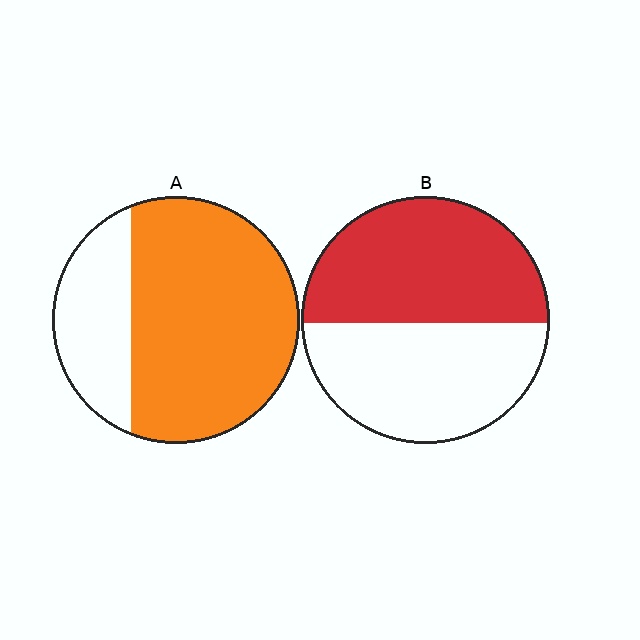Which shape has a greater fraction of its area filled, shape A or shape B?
Shape A.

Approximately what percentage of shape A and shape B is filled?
A is approximately 75% and B is approximately 50%.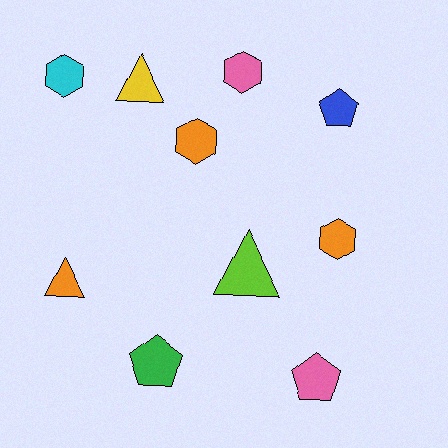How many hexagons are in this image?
There are 4 hexagons.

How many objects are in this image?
There are 10 objects.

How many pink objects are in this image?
There are 2 pink objects.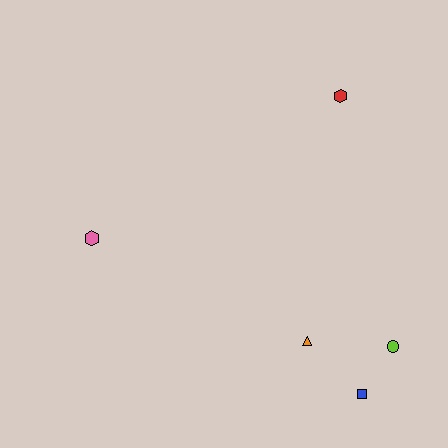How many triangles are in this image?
There is 1 triangle.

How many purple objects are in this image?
There are no purple objects.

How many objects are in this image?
There are 5 objects.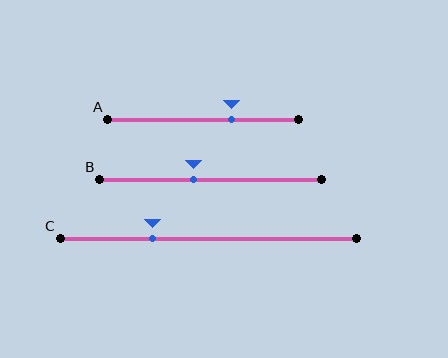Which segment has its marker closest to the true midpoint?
Segment B has its marker closest to the true midpoint.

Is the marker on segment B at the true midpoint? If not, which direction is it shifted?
No, the marker on segment B is shifted to the left by about 8% of the segment length.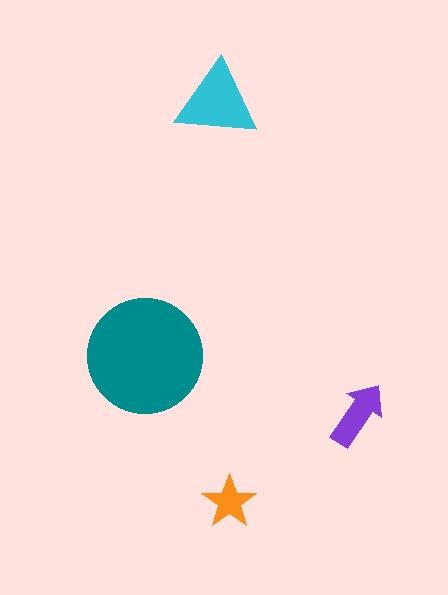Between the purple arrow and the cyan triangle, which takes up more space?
The cyan triangle.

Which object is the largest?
The teal circle.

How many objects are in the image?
There are 4 objects in the image.